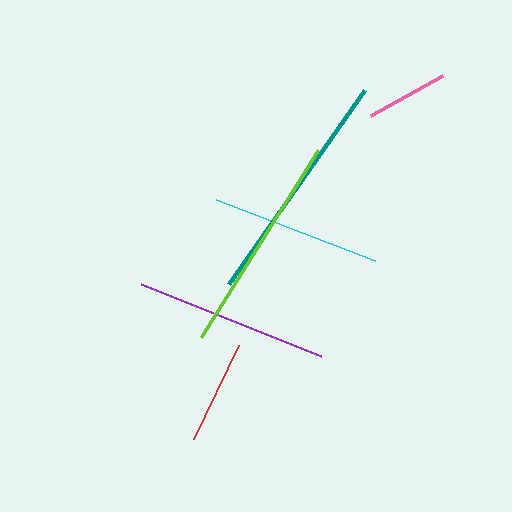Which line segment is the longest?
The teal line is the longest at approximately 238 pixels.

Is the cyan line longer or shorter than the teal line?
The teal line is longer than the cyan line.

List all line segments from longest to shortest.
From longest to shortest: teal, lime, purple, cyan, red, pink.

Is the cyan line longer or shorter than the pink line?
The cyan line is longer than the pink line.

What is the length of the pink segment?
The pink segment is approximately 83 pixels long.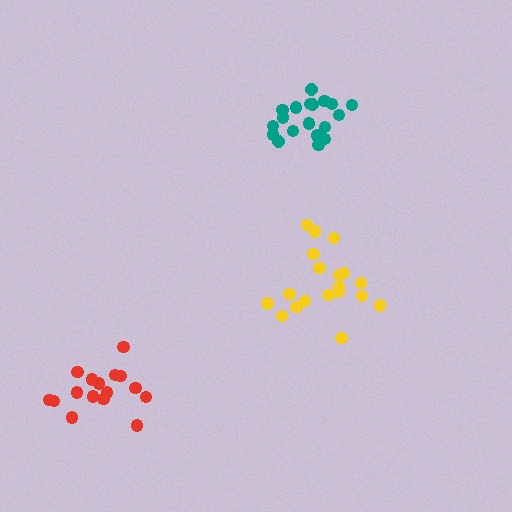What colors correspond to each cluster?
The clusters are colored: teal, yellow, red.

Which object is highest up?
The teal cluster is topmost.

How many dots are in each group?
Group 1: 20 dots, Group 2: 19 dots, Group 3: 16 dots (55 total).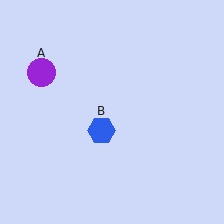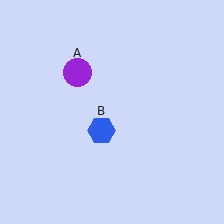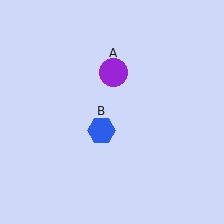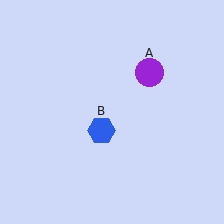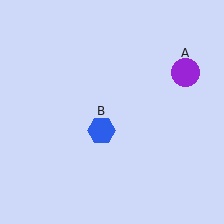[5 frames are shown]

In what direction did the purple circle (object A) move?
The purple circle (object A) moved right.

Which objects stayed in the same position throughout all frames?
Blue hexagon (object B) remained stationary.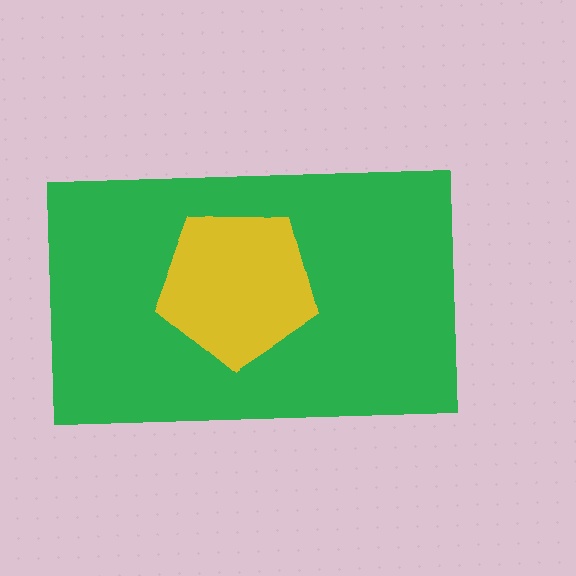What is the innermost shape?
The yellow pentagon.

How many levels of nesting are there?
2.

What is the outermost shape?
The green rectangle.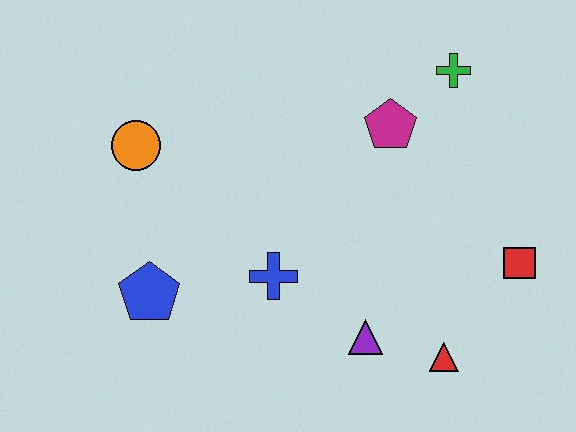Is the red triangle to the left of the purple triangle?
No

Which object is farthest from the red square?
The orange circle is farthest from the red square.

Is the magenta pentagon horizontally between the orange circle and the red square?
Yes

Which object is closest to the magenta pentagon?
The green cross is closest to the magenta pentagon.